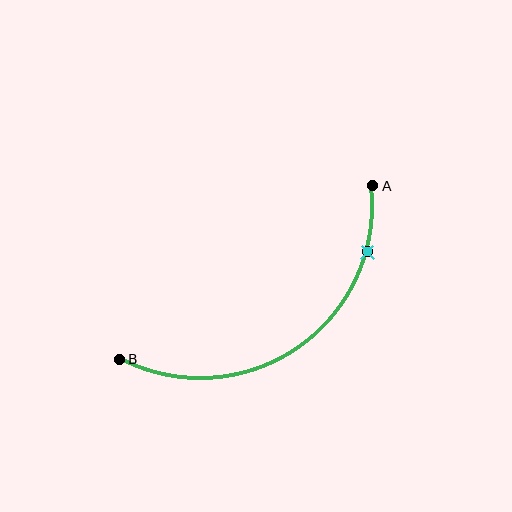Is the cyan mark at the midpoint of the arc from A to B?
No. The cyan mark lies on the arc but is closer to endpoint A. The arc midpoint would be at the point on the curve equidistant along the arc from both A and B.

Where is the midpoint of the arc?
The arc midpoint is the point on the curve farthest from the straight line joining A and B. It sits below and to the right of that line.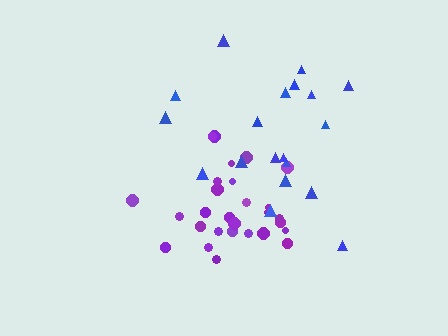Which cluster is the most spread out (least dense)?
Blue.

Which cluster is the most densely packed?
Purple.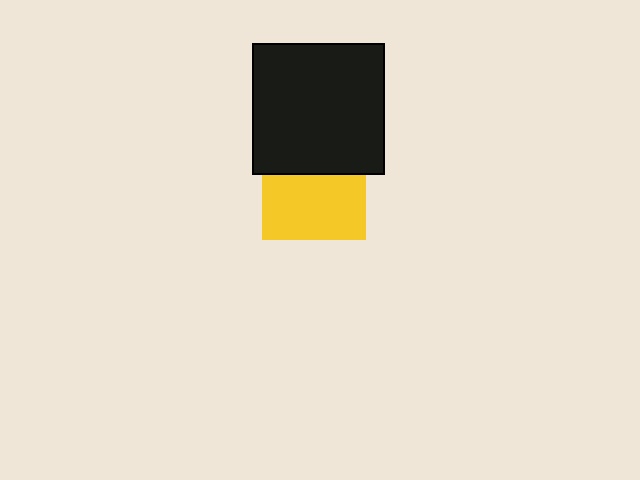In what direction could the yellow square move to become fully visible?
The yellow square could move down. That would shift it out from behind the black square entirely.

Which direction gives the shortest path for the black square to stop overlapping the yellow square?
Moving up gives the shortest separation.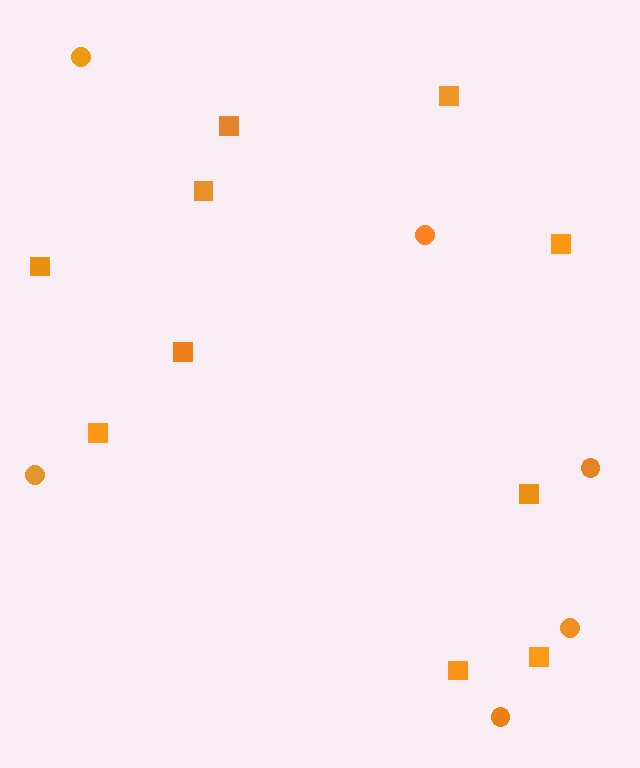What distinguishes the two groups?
There are 2 groups: one group of circles (6) and one group of squares (10).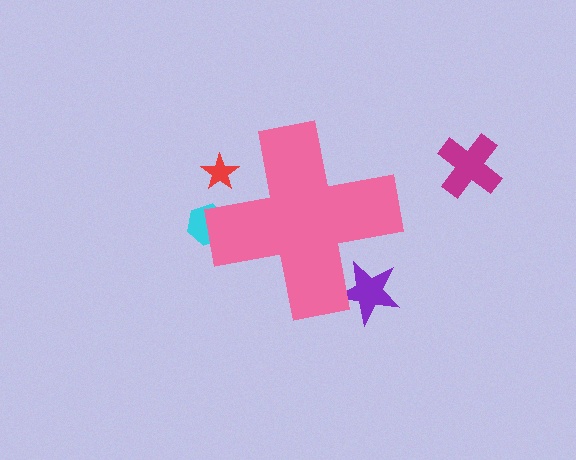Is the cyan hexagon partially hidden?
Yes, the cyan hexagon is partially hidden behind the pink cross.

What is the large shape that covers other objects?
A pink cross.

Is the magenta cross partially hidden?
No, the magenta cross is fully visible.